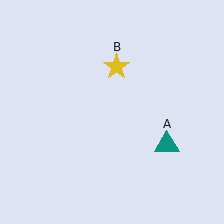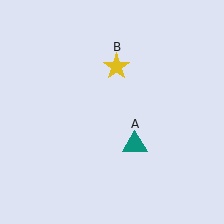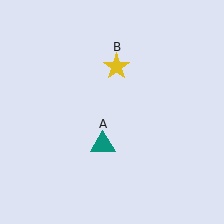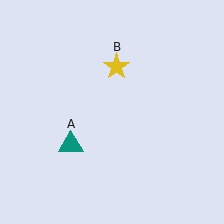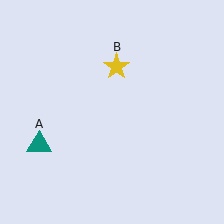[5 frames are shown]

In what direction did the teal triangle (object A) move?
The teal triangle (object A) moved left.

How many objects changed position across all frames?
1 object changed position: teal triangle (object A).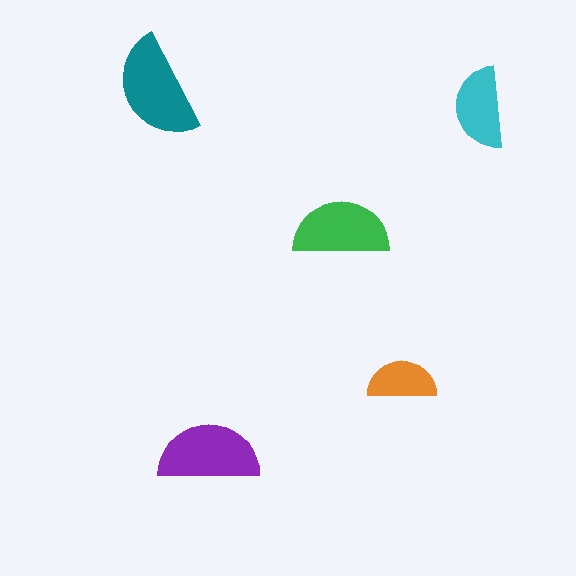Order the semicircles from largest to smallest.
the teal one, the purple one, the green one, the cyan one, the orange one.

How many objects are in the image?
There are 5 objects in the image.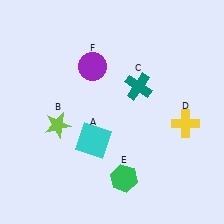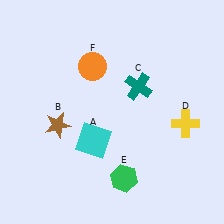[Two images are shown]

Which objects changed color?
B changed from lime to brown. F changed from purple to orange.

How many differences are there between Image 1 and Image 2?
There are 2 differences between the two images.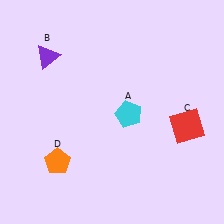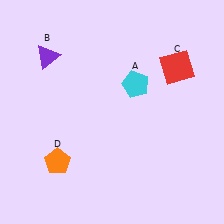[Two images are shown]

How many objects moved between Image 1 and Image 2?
2 objects moved between the two images.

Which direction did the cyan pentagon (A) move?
The cyan pentagon (A) moved up.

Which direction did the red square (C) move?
The red square (C) moved up.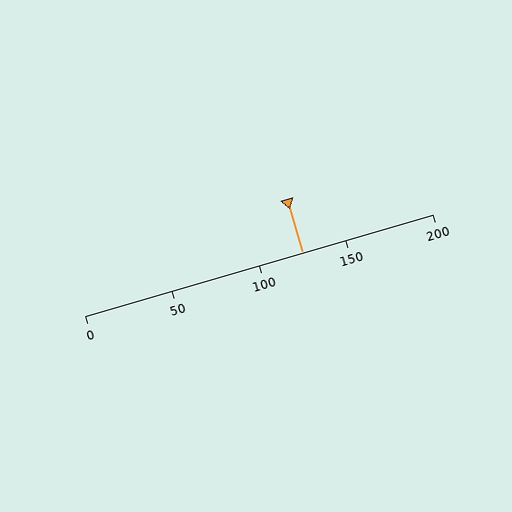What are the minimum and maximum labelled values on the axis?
The axis runs from 0 to 200.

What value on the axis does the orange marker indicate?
The marker indicates approximately 125.